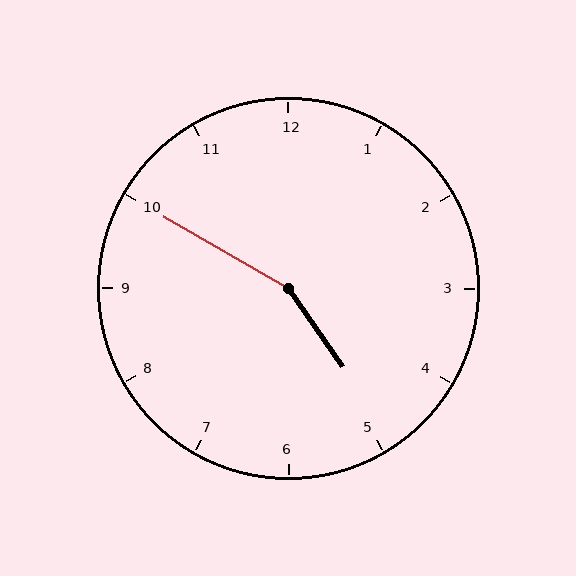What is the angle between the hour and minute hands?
Approximately 155 degrees.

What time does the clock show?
4:50.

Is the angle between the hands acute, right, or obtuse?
It is obtuse.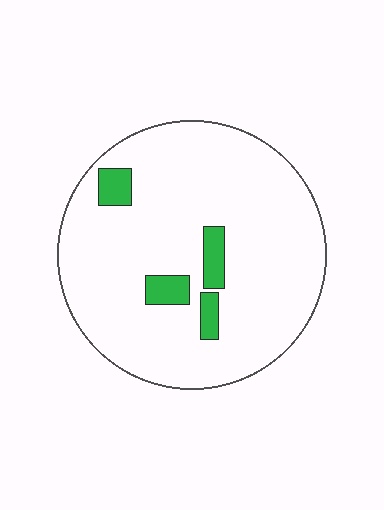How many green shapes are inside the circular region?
4.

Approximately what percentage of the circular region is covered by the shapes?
Approximately 10%.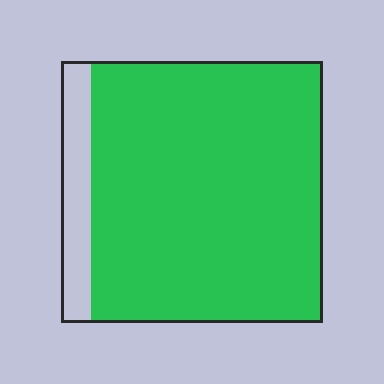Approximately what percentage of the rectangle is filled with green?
Approximately 90%.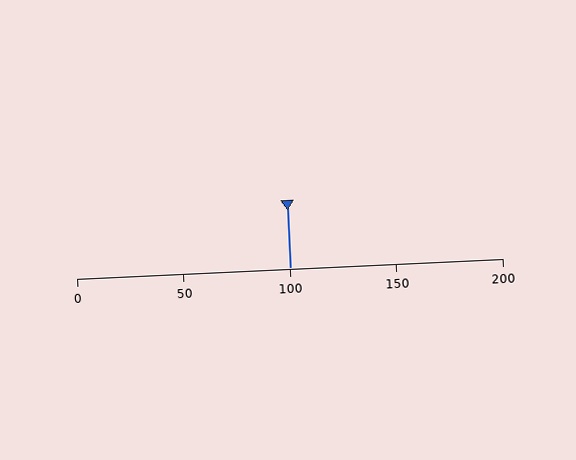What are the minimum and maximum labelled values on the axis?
The axis runs from 0 to 200.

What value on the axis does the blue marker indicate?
The marker indicates approximately 100.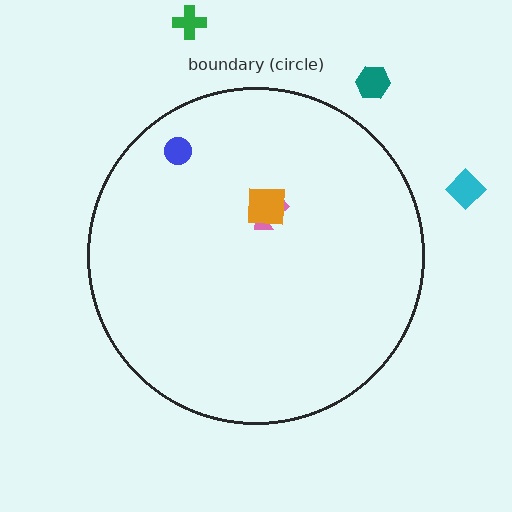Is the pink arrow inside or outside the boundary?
Inside.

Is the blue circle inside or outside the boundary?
Inside.